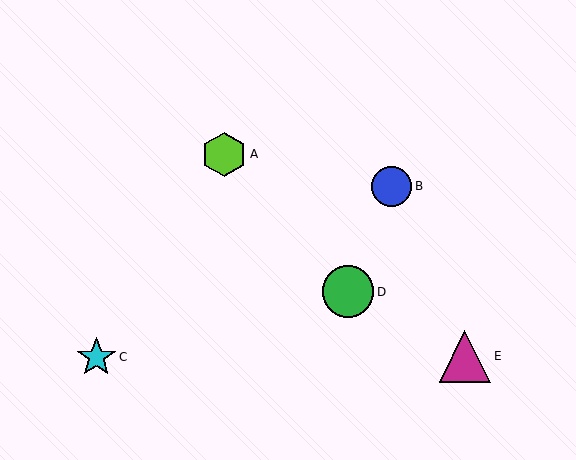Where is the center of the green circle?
The center of the green circle is at (348, 292).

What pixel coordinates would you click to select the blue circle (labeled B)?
Click at (392, 186) to select the blue circle B.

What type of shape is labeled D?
Shape D is a green circle.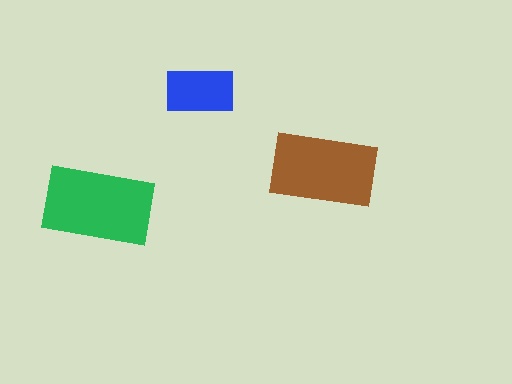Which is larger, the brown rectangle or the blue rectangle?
The brown one.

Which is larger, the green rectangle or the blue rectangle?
The green one.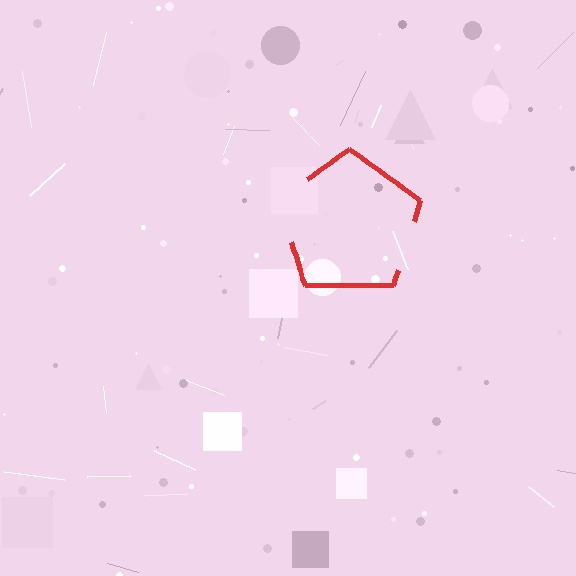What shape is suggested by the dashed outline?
The dashed outline suggests a pentagon.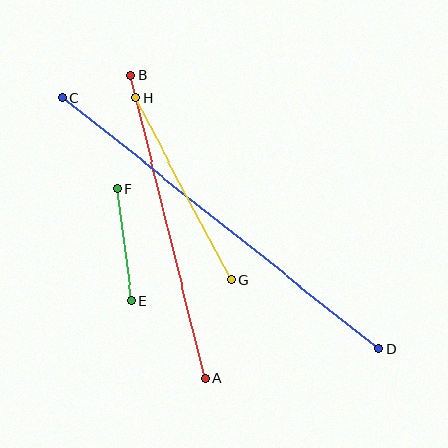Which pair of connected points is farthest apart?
Points C and D are farthest apart.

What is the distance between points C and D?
The distance is approximately 404 pixels.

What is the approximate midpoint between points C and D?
The midpoint is at approximately (221, 223) pixels.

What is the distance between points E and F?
The distance is approximately 113 pixels.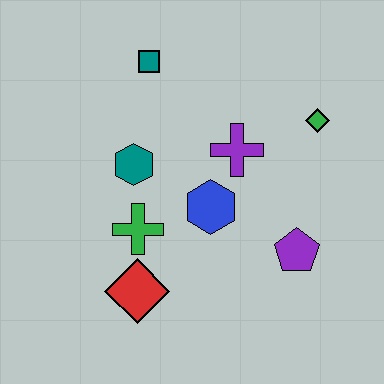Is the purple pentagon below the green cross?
Yes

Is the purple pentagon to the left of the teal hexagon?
No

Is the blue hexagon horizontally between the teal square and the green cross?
No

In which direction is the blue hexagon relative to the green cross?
The blue hexagon is to the right of the green cross.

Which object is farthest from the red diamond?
The green diamond is farthest from the red diamond.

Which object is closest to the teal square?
The teal hexagon is closest to the teal square.